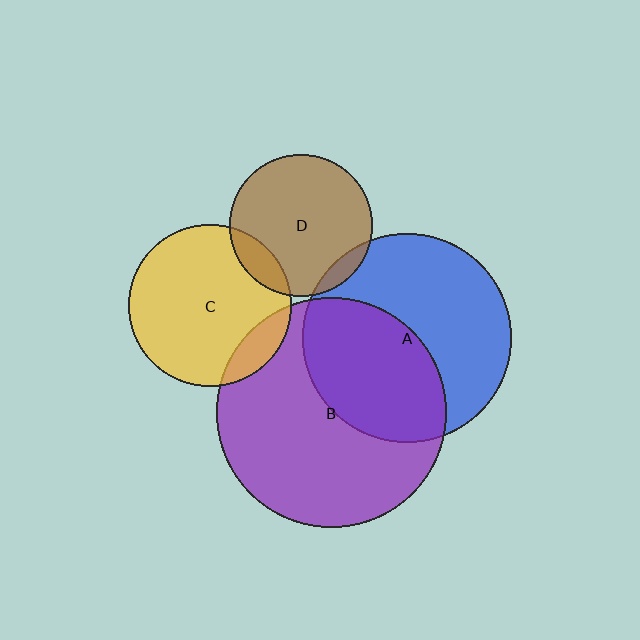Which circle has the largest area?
Circle B (purple).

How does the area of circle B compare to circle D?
Approximately 2.6 times.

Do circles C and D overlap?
Yes.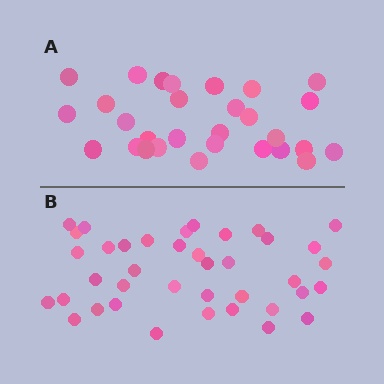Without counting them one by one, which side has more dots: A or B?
Region B (the bottom region) has more dots.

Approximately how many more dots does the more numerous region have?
Region B has roughly 10 or so more dots than region A.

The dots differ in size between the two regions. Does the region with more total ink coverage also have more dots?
No. Region A has more total ink coverage because its dots are larger, but region B actually contains more individual dots. Total area can be misleading — the number of items is what matters here.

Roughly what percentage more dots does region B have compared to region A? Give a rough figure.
About 35% more.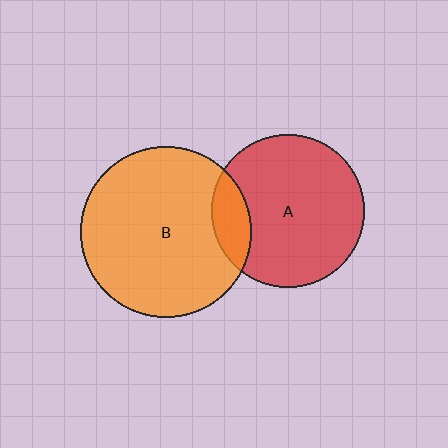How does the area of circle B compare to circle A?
Approximately 1.2 times.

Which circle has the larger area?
Circle B (orange).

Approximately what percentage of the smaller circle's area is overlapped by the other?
Approximately 15%.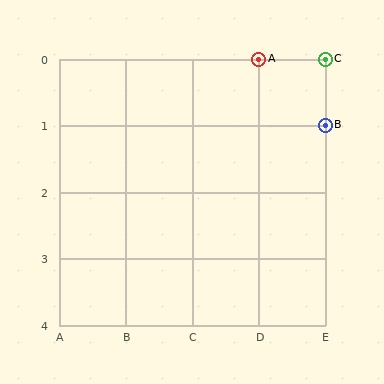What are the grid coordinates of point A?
Point A is at grid coordinates (D, 0).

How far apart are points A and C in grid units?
Points A and C are 1 column apart.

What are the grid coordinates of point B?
Point B is at grid coordinates (E, 1).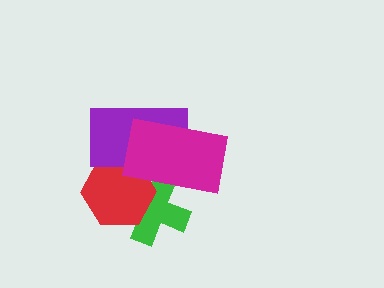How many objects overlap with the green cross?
3 objects overlap with the green cross.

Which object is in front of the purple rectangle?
The magenta rectangle is in front of the purple rectangle.